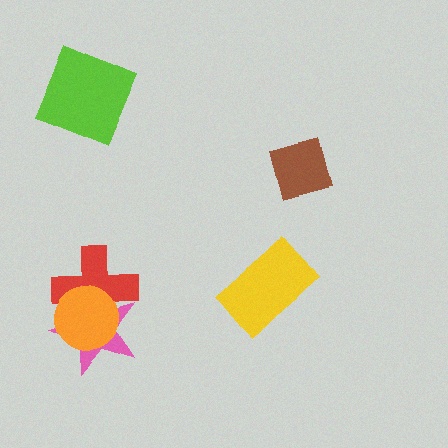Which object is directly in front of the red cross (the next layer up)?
The pink star is directly in front of the red cross.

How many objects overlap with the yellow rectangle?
0 objects overlap with the yellow rectangle.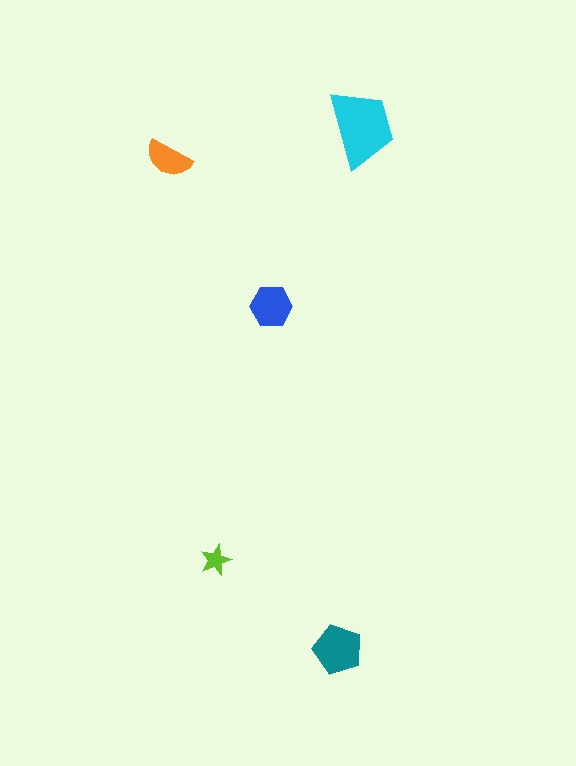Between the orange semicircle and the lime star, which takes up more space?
The orange semicircle.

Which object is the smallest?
The lime star.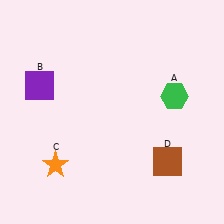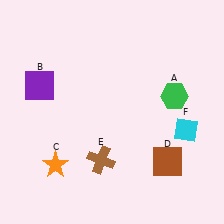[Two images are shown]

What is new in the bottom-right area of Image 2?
A cyan diamond (F) was added in the bottom-right area of Image 2.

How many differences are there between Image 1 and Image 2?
There are 2 differences between the two images.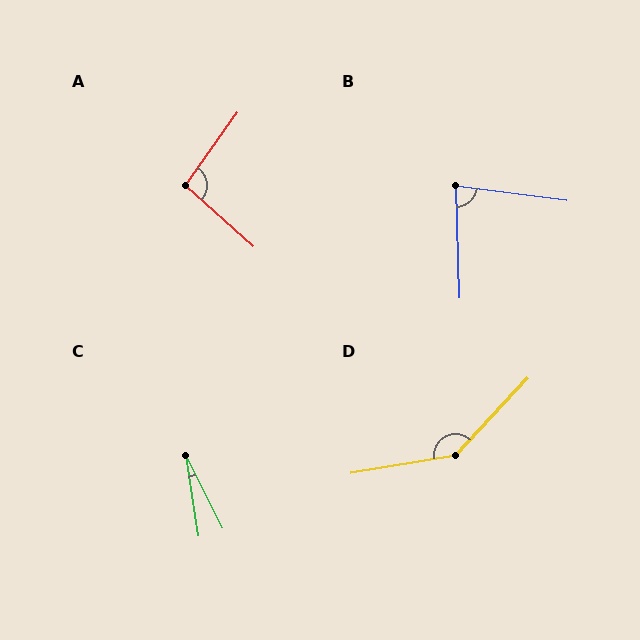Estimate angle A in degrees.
Approximately 96 degrees.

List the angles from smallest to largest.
C (18°), B (81°), A (96°), D (143°).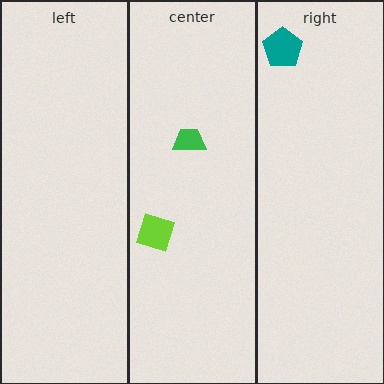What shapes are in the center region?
The lime square, the green trapezoid.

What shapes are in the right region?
The teal pentagon.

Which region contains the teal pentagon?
The right region.